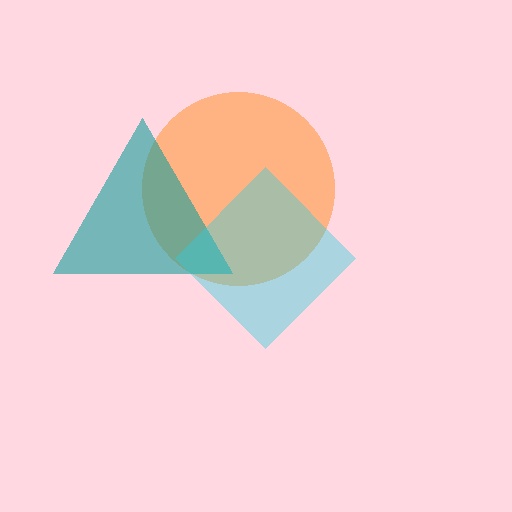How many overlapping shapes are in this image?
There are 3 overlapping shapes in the image.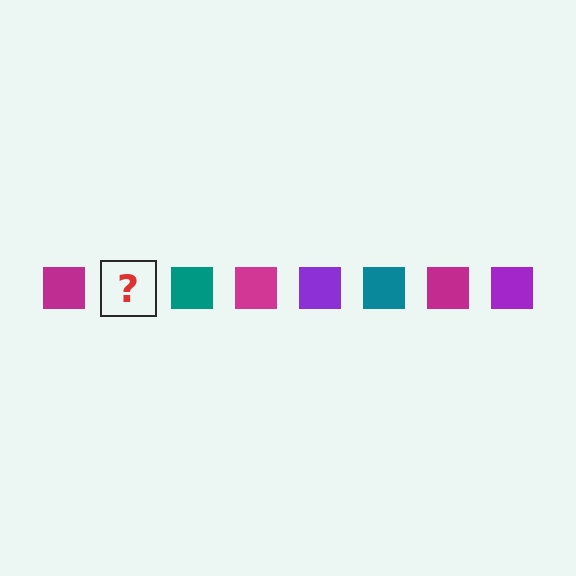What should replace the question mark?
The question mark should be replaced with a purple square.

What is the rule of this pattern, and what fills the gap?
The rule is that the pattern cycles through magenta, purple, teal squares. The gap should be filled with a purple square.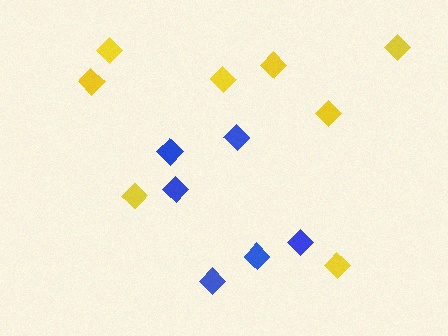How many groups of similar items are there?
There are 2 groups: one group of yellow diamonds (8) and one group of blue diamonds (6).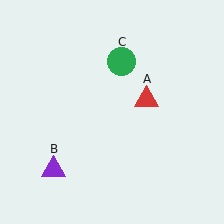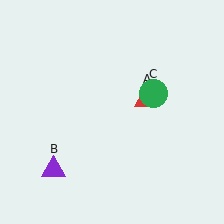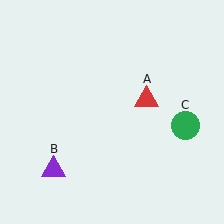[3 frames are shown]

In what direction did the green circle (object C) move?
The green circle (object C) moved down and to the right.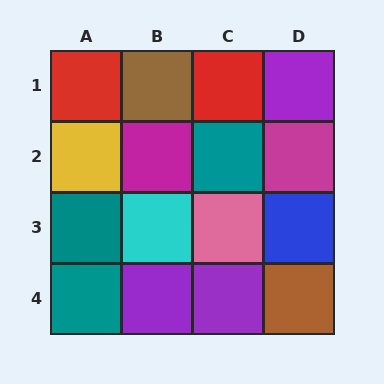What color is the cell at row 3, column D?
Blue.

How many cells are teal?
3 cells are teal.